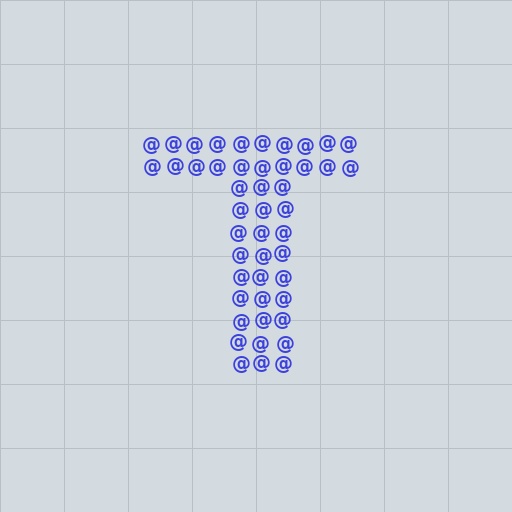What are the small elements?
The small elements are at signs.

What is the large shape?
The large shape is the letter T.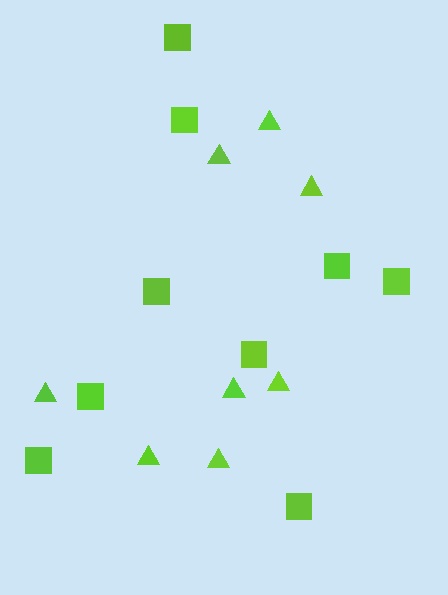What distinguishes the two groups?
There are 2 groups: one group of triangles (8) and one group of squares (9).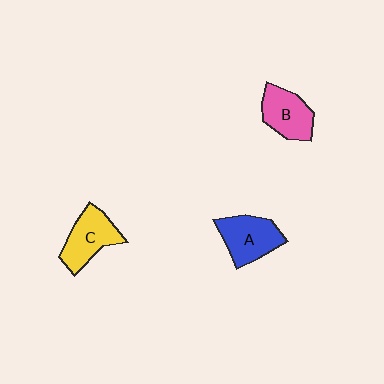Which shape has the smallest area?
Shape B (pink).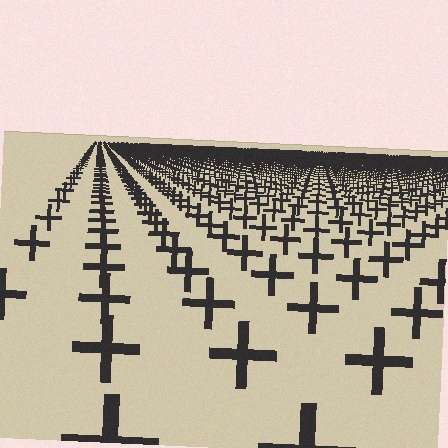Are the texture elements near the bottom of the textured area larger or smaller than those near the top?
Larger. Near the bottom, elements are closer to the viewer and appear at a bigger on-screen size.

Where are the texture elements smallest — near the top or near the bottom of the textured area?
Near the top.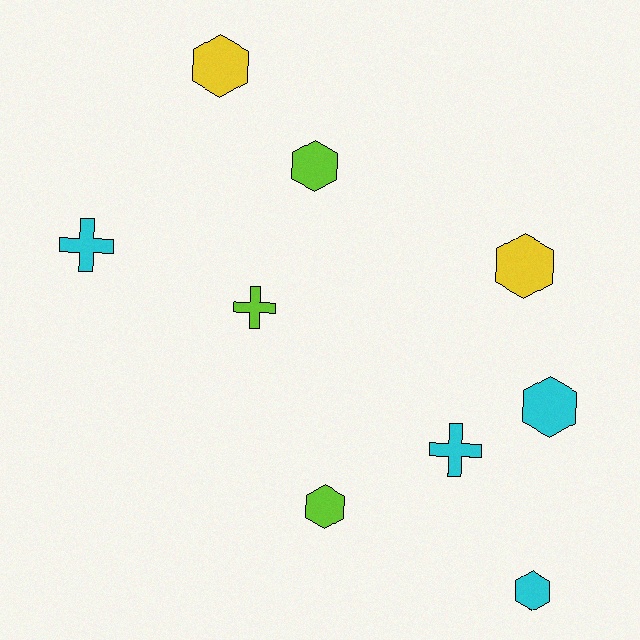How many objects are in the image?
There are 9 objects.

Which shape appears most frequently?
Hexagon, with 6 objects.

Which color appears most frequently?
Cyan, with 4 objects.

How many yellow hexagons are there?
There are 2 yellow hexagons.